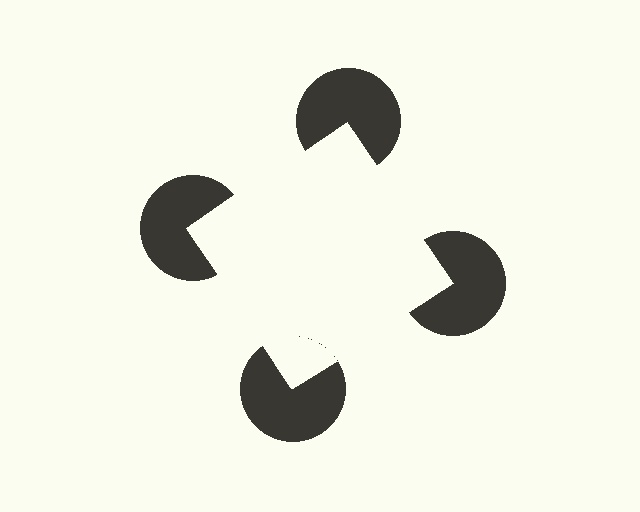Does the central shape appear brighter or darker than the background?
It typically appears slightly brighter than the background, even though no actual brightness change is drawn.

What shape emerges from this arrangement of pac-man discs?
An illusory square — its edges are inferred from the aligned wedge cuts in the pac-man discs, not physically drawn.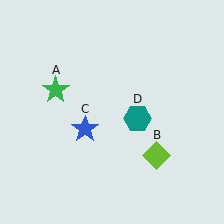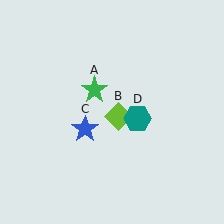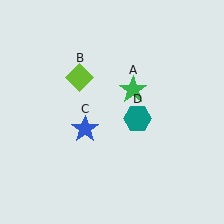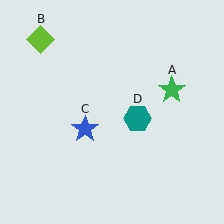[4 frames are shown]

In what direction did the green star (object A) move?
The green star (object A) moved right.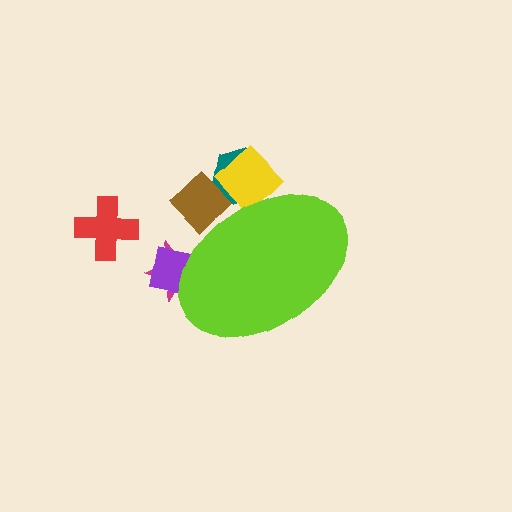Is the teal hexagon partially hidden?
Yes, the teal hexagon is partially hidden behind the lime ellipse.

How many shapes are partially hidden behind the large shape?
5 shapes are partially hidden.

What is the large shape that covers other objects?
A lime ellipse.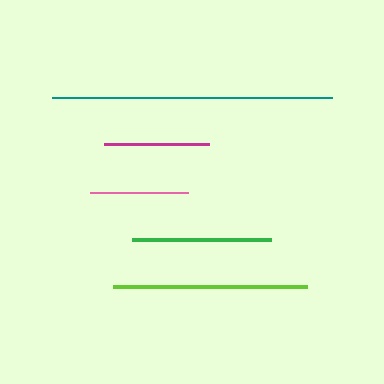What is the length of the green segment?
The green segment is approximately 139 pixels long.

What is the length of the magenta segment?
The magenta segment is approximately 105 pixels long.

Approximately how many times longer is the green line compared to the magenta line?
The green line is approximately 1.3 times the length of the magenta line.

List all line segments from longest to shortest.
From longest to shortest: teal, lime, green, magenta, pink.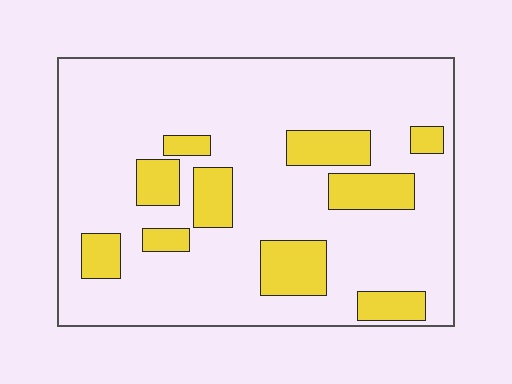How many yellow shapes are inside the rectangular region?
10.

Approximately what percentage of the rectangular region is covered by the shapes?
Approximately 20%.